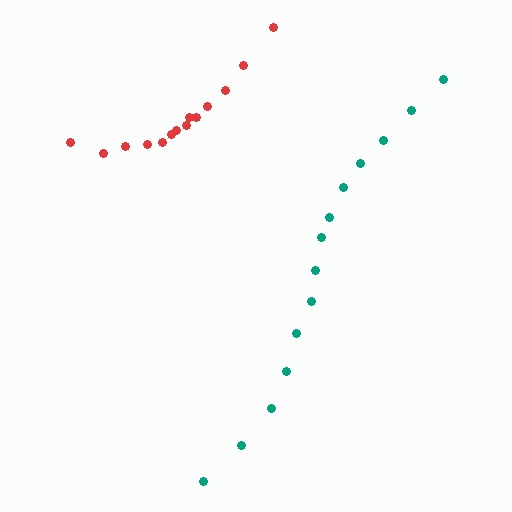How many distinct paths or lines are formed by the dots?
There are 2 distinct paths.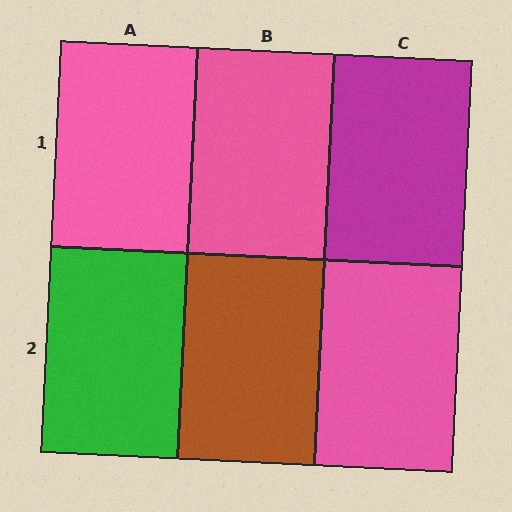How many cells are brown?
1 cell is brown.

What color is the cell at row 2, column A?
Green.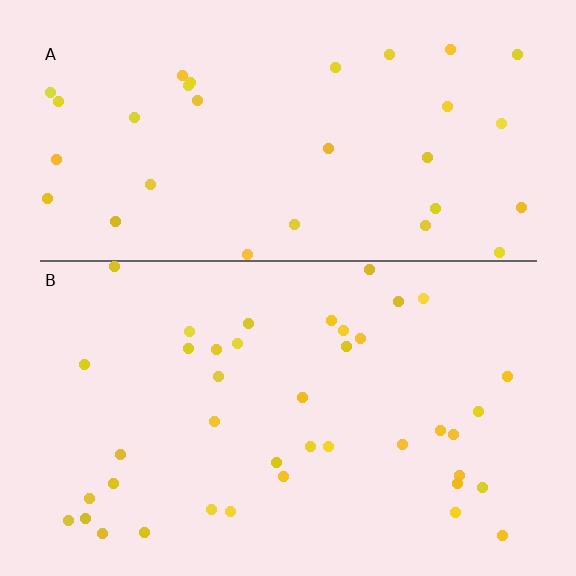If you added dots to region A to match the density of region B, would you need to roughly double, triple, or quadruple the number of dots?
Approximately double.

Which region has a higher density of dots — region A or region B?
B (the bottom).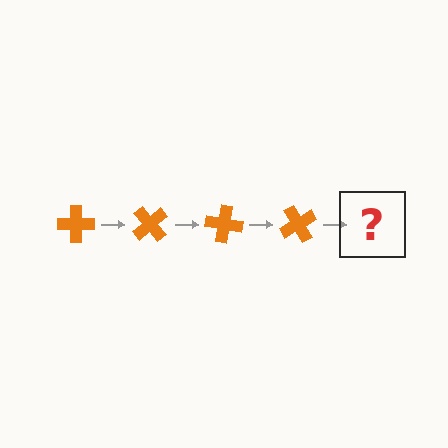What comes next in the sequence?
The next element should be an orange cross rotated 200 degrees.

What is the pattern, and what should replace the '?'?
The pattern is that the cross rotates 50 degrees each step. The '?' should be an orange cross rotated 200 degrees.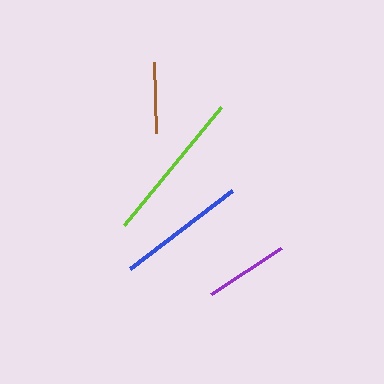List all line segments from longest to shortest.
From longest to shortest: lime, blue, purple, brown.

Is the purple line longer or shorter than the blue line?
The blue line is longer than the purple line.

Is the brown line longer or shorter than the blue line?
The blue line is longer than the brown line.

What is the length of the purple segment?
The purple segment is approximately 84 pixels long.